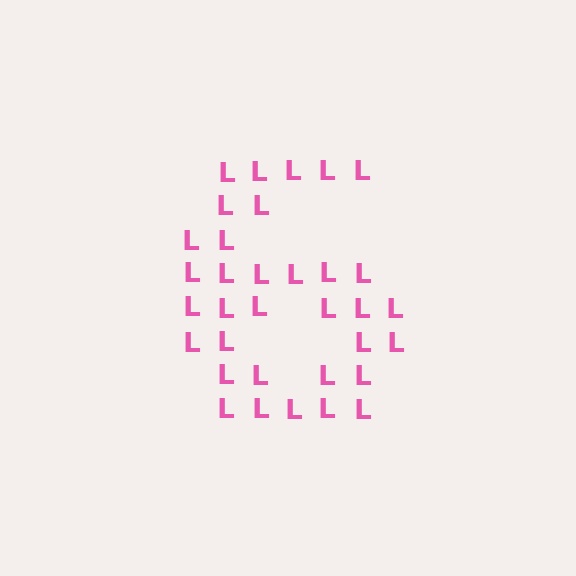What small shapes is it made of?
It is made of small letter L's.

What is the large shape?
The large shape is the digit 6.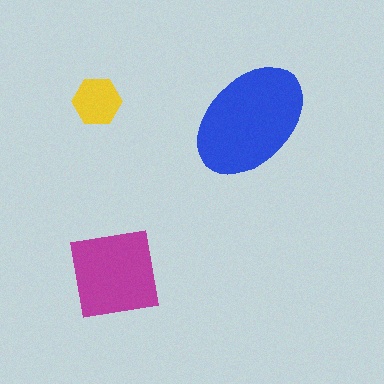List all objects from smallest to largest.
The yellow hexagon, the magenta square, the blue ellipse.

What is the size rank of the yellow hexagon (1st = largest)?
3rd.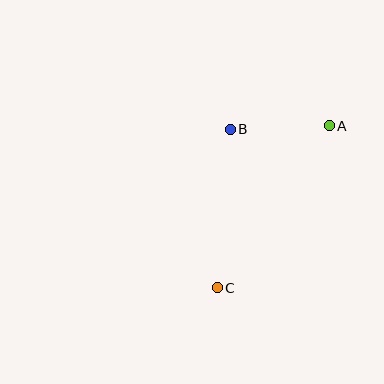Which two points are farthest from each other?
Points A and C are farthest from each other.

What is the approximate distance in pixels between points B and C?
The distance between B and C is approximately 159 pixels.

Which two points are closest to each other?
Points A and B are closest to each other.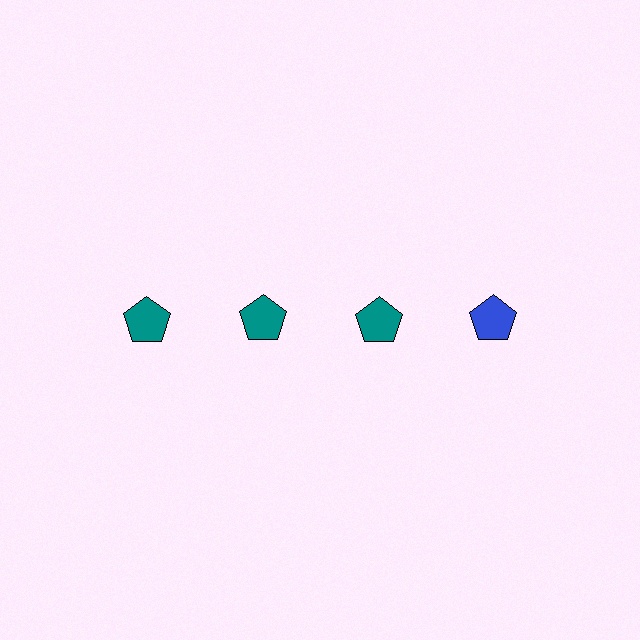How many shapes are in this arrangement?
There are 4 shapes arranged in a grid pattern.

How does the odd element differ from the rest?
It has a different color: blue instead of teal.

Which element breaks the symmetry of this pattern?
The blue pentagon in the top row, second from right column breaks the symmetry. All other shapes are teal pentagons.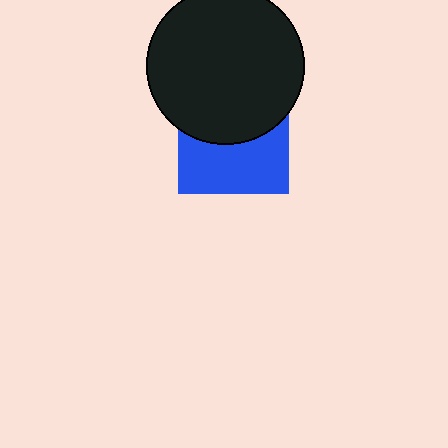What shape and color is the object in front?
The object in front is a black circle.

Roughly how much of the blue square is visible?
About half of it is visible (roughly 51%).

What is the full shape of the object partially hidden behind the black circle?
The partially hidden object is a blue square.